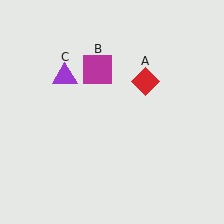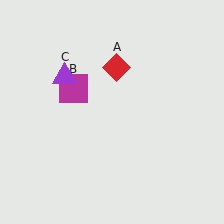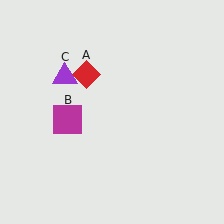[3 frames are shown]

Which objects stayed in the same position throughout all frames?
Purple triangle (object C) remained stationary.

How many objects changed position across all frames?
2 objects changed position: red diamond (object A), magenta square (object B).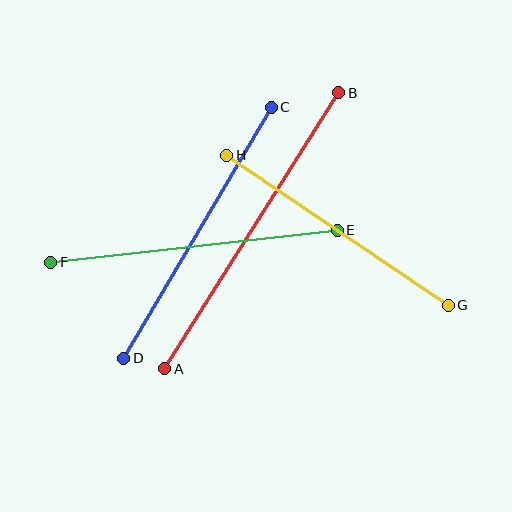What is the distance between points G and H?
The distance is approximately 267 pixels.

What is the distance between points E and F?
The distance is approximately 289 pixels.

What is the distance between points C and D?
The distance is approximately 291 pixels.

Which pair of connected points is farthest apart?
Points A and B are farthest apart.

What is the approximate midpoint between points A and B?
The midpoint is at approximately (252, 231) pixels.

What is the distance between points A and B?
The distance is approximately 327 pixels.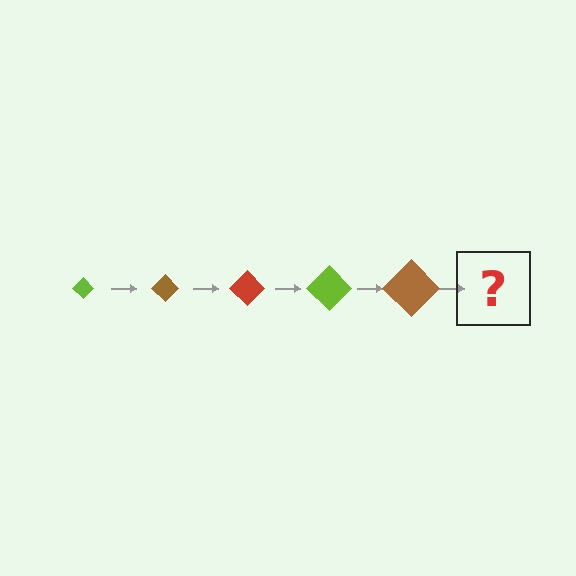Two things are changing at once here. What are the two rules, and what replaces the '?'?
The two rules are that the diamond grows larger each step and the color cycles through lime, brown, and red. The '?' should be a red diamond, larger than the previous one.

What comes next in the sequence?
The next element should be a red diamond, larger than the previous one.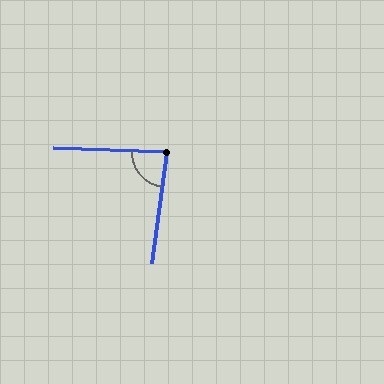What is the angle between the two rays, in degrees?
Approximately 84 degrees.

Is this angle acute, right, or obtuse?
It is acute.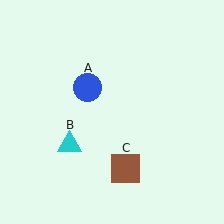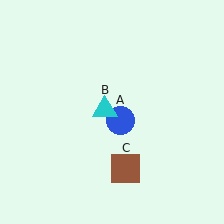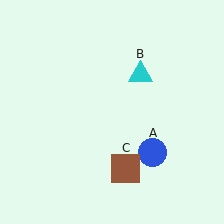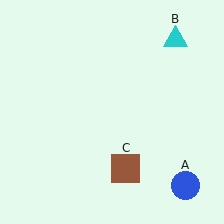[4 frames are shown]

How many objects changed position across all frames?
2 objects changed position: blue circle (object A), cyan triangle (object B).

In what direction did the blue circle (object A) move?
The blue circle (object A) moved down and to the right.